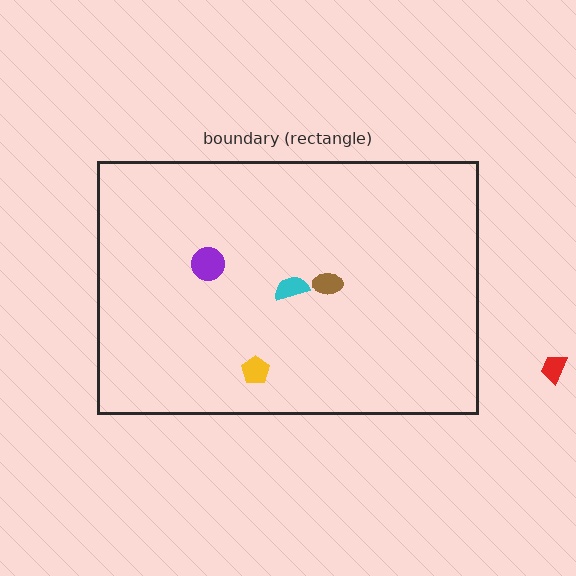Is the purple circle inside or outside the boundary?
Inside.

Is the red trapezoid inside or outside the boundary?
Outside.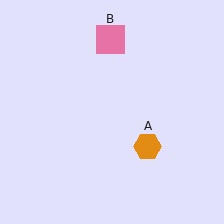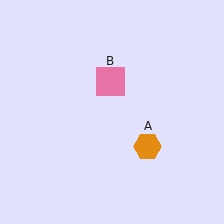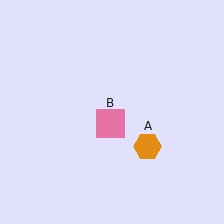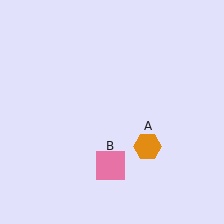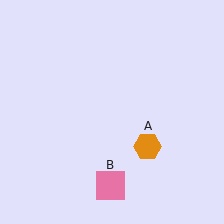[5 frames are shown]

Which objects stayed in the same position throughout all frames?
Orange hexagon (object A) remained stationary.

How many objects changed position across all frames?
1 object changed position: pink square (object B).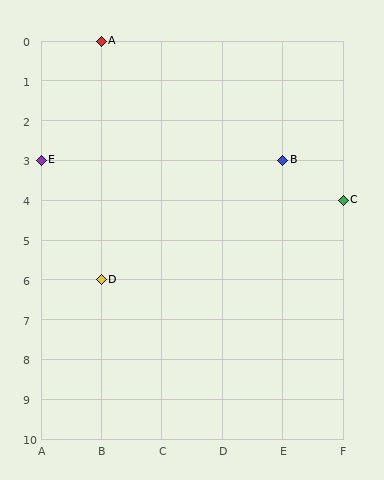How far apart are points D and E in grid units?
Points D and E are 1 column and 3 rows apart (about 3.2 grid units diagonally).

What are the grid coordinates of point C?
Point C is at grid coordinates (F, 4).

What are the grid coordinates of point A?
Point A is at grid coordinates (B, 0).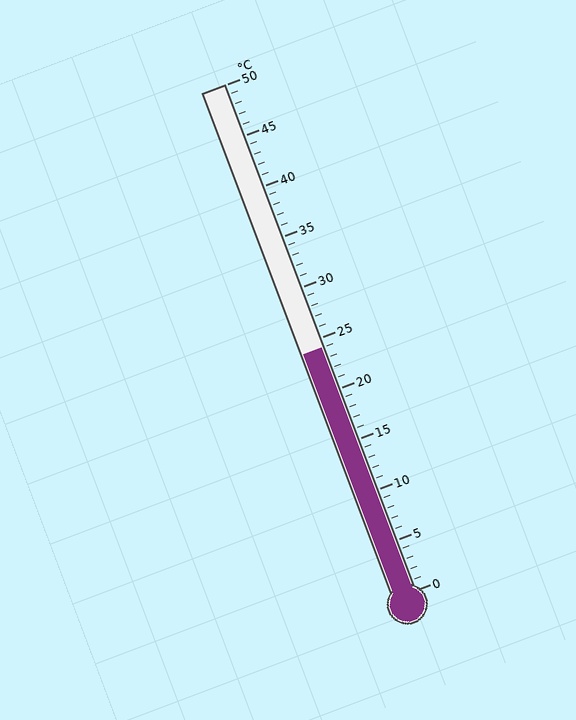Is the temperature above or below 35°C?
The temperature is below 35°C.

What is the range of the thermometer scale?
The thermometer scale ranges from 0°C to 50°C.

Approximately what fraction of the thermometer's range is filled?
The thermometer is filled to approximately 50% of its range.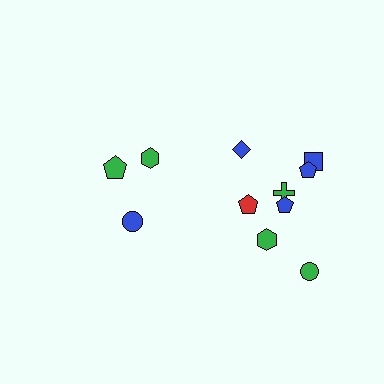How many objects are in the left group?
There are 3 objects.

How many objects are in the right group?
There are 8 objects.